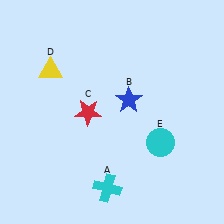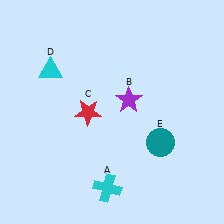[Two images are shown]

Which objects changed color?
B changed from blue to purple. D changed from yellow to cyan. E changed from cyan to teal.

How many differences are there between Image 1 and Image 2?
There are 3 differences between the two images.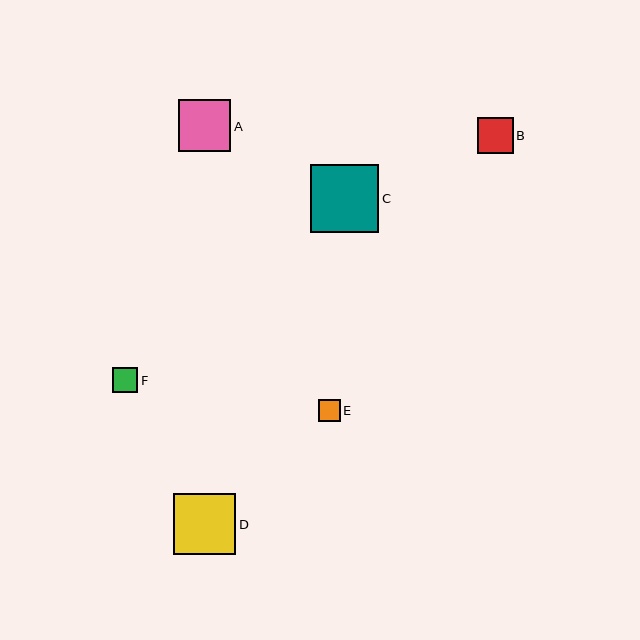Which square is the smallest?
Square E is the smallest with a size of approximately 22 pixels.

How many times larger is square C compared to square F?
Square C is approximately 2.7 times the size of square F.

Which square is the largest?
Square C is the largest with a size of approximately 68 pixels.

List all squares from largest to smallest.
From largest to smallest: C, D, A, B, F, E.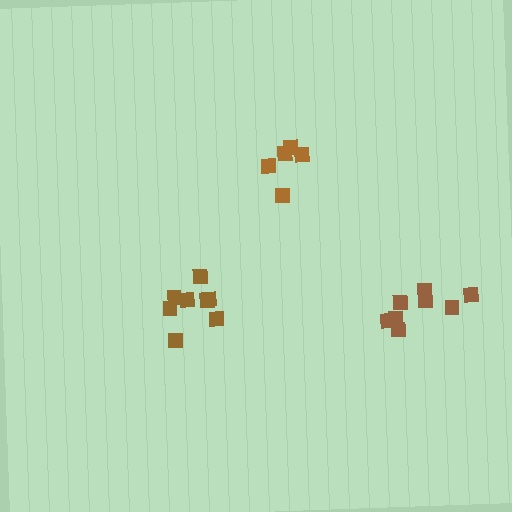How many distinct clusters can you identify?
There are 3 distinct clusters.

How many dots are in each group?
Group 1: 8 dots, Group 2: 5 dots, Group 3: 8 dots (21 total).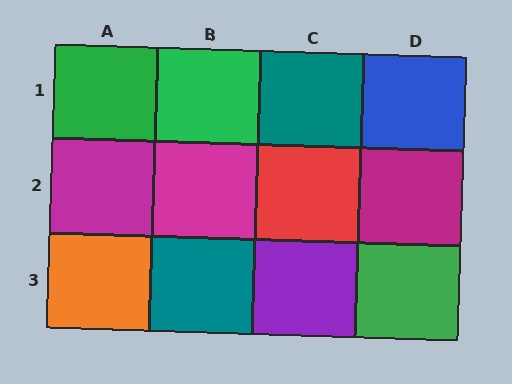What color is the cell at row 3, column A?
Orange.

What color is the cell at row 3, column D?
Green.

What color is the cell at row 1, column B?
Green.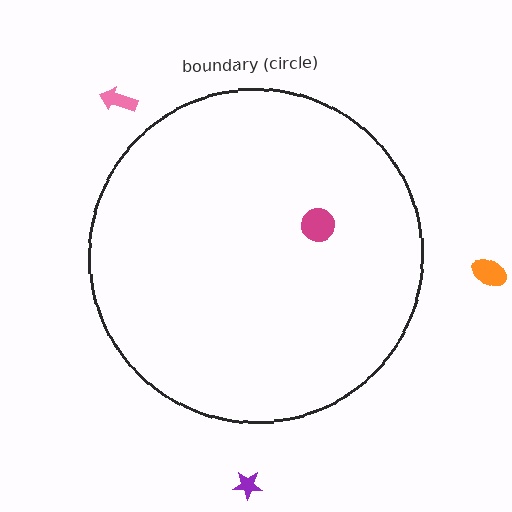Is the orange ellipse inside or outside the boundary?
Outside.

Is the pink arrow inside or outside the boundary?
Outside.